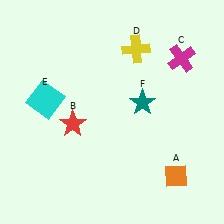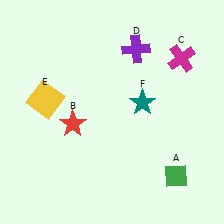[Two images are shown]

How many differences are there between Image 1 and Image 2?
There are 3 differences between the two images.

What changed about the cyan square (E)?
In Image 1, E is cyan. In Image 2, it changed to yellow.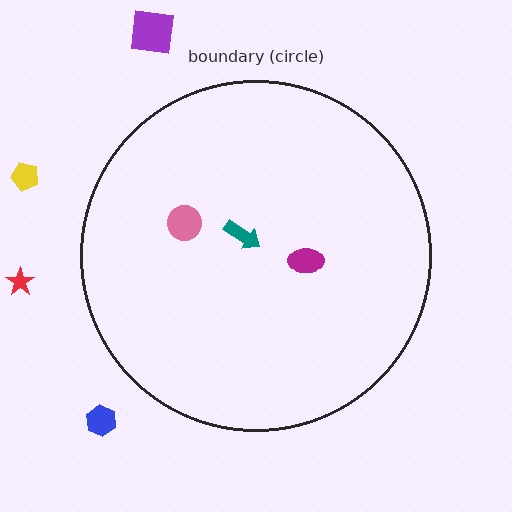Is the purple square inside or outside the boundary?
Outside.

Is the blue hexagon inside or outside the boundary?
Outside.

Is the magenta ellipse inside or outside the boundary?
Inside.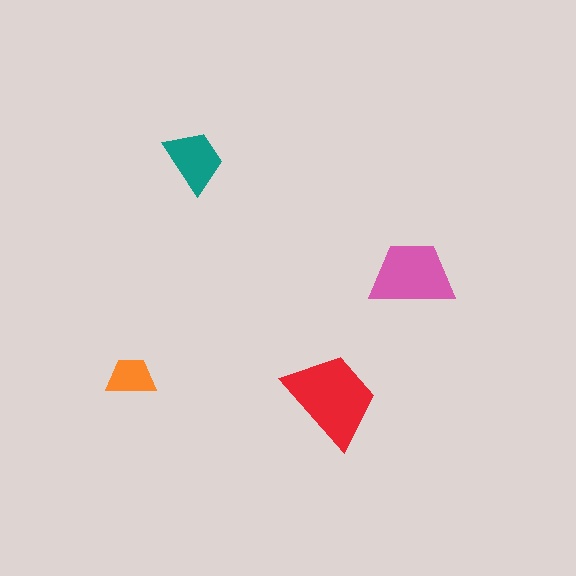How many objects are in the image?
There are 4 objects in the image.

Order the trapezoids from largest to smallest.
the red one, the pink one, the teal one, the orange one.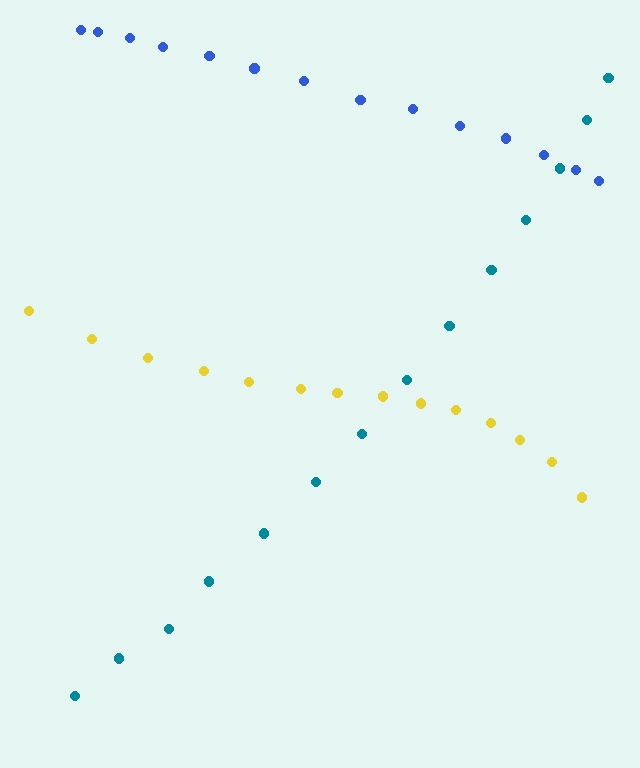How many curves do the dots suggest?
There are 3 distinct paths.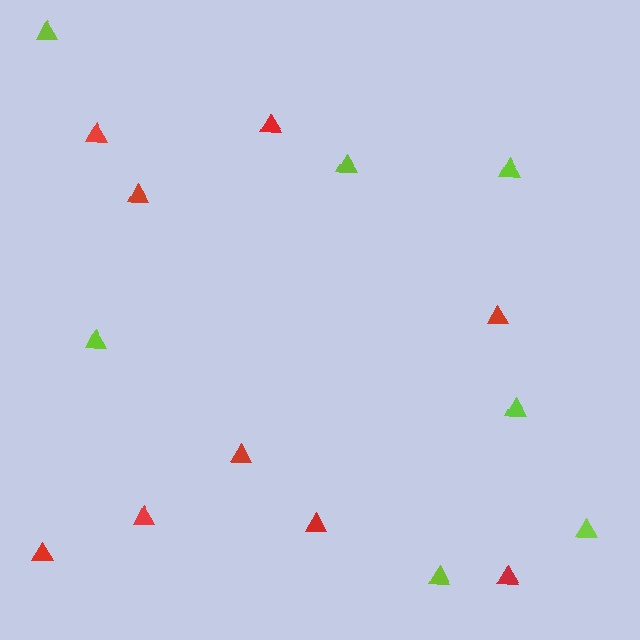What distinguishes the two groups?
There are 2 groups: one group of lime triangles (7) and one group of red triangles (9).